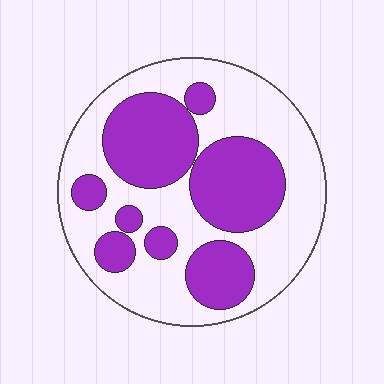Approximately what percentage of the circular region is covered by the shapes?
Approximately 40%.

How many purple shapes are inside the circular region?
8.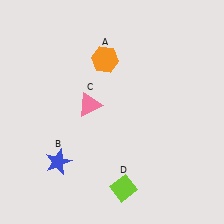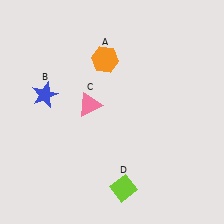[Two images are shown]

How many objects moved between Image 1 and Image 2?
1 object moved between the two images.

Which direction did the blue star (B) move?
The blue star (B) moved up.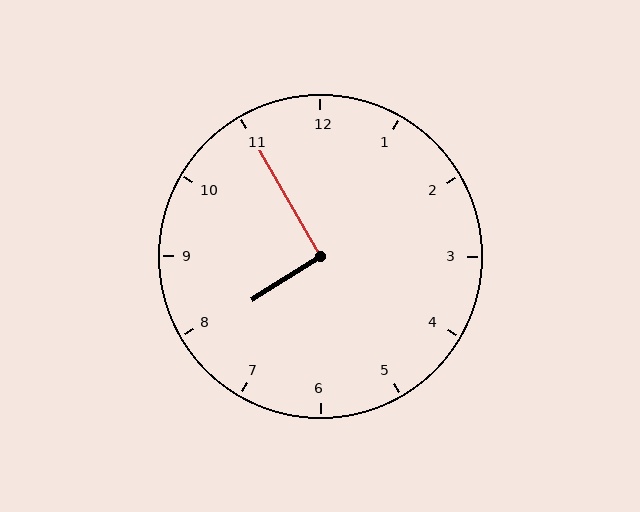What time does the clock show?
7:55.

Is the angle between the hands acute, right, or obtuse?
It is right.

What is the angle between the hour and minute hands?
Approximately 92 degrees.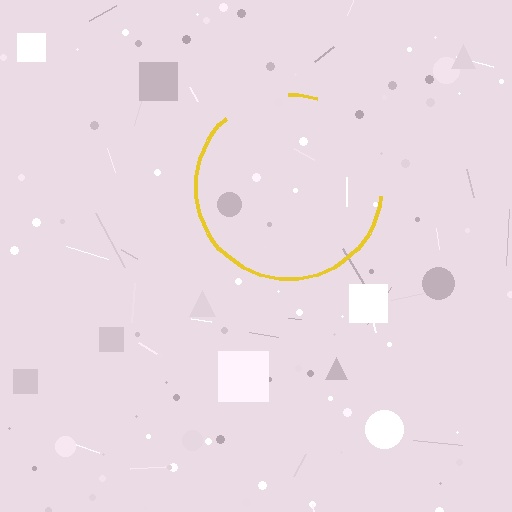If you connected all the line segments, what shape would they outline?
They would outline a circle.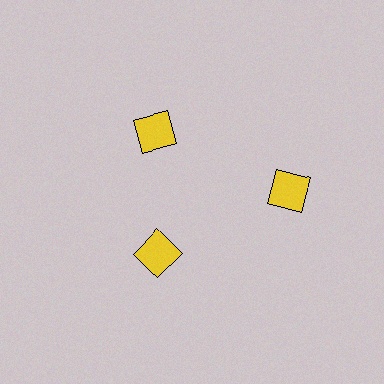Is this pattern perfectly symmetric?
No. The 3 yellow diamonds are arranged in a ring, but one element near the 3 o'clock position is pushed outward from the center, breaking the 3-fold rotational symmetry.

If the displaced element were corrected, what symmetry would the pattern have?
It would have 3-fold rotational symmetry — the pattern would map onto itself every 120 degrees.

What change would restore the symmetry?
The symmetry would be restored by moving it inward, back onto the ring so that all 3 diamonds sit at equal angles and equal distance from the center.